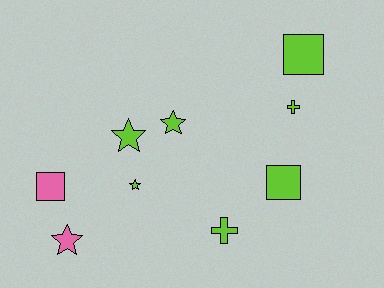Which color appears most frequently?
Lime, with 7 objects.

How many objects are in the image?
There are 9 objects.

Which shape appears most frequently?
Star, with 4 objects.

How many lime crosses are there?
There are 2 lime crosses.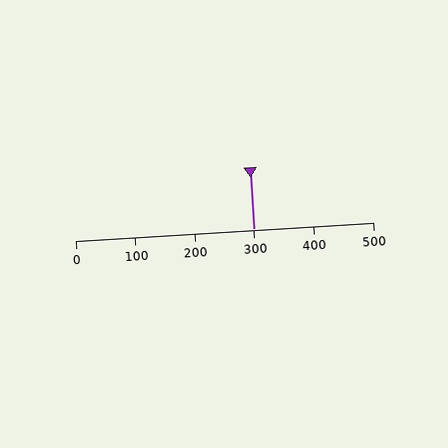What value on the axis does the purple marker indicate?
The marker indicates approximately 300.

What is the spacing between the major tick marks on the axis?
The major ticks are spaced 100 apart.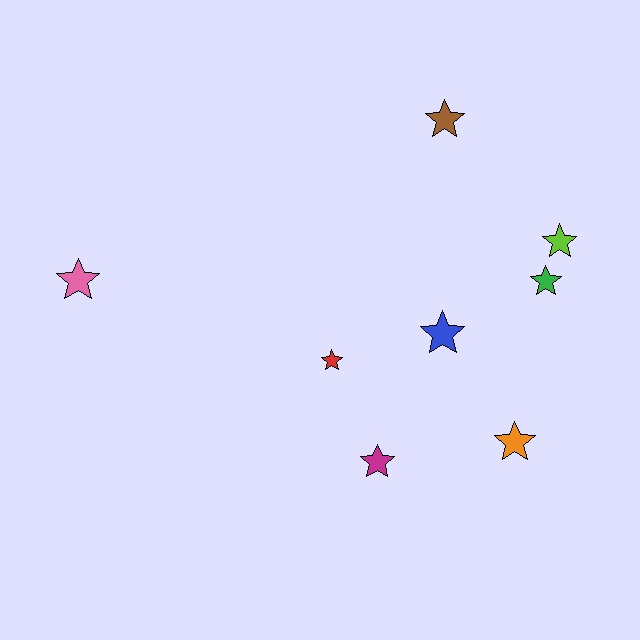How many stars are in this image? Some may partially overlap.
There are 8 stars.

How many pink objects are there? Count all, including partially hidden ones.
There is 1 pink object.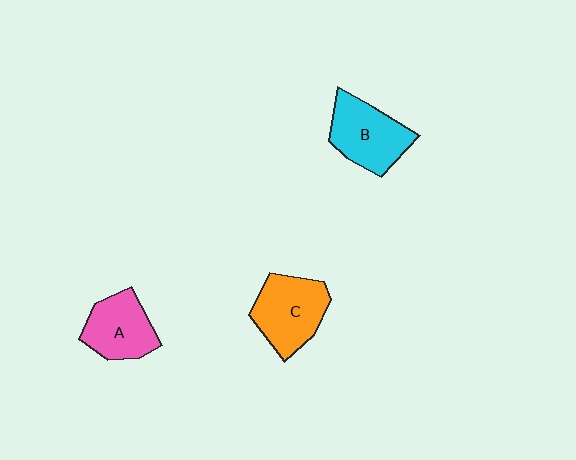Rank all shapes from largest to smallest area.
From largest to smallest: C (orange), B (cyan), A (pink).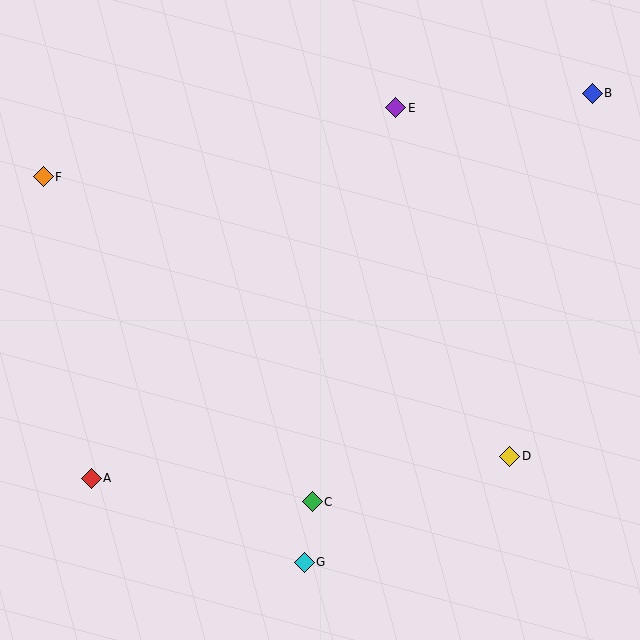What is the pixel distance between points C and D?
The distance between C and D is 203 pixels.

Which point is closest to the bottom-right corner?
Point D is closest to the bottom-right corner.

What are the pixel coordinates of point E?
Point E is at (396, 108).